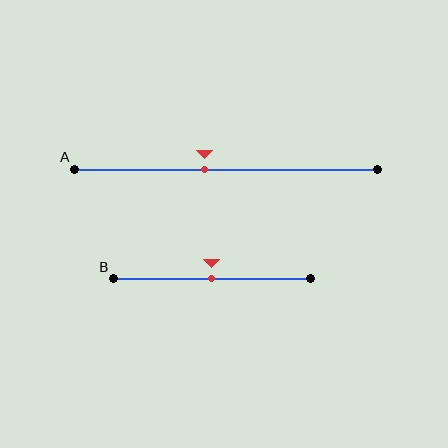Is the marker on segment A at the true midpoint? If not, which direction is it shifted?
No, the marker on segment A is shifted to the left by about 7% of the segment length.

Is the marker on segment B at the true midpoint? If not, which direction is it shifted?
Yes, the marker on segment B is at the true midpoint.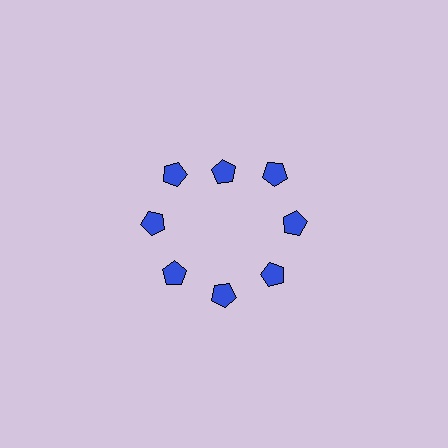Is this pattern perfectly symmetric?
No. The 8 blue pentagons are arranged in a ring, but one element near the 12 o'clock position is pulled inward toward the center, breaking the 8-fold rotational symmetry.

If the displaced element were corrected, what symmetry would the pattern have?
It would have 8-fold rotational symmetry — the pattern would map onto itself every 45 degrees.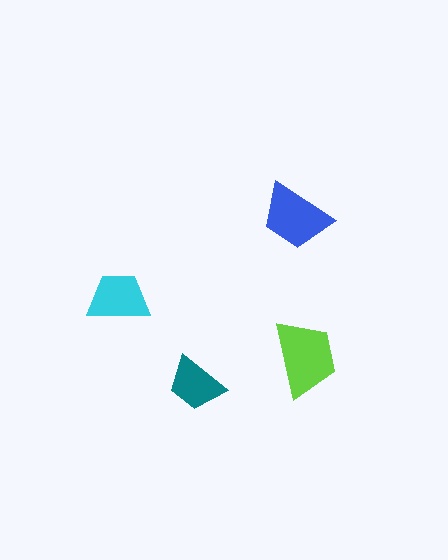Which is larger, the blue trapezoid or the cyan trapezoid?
The blue one.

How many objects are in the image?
There are 4 objects in the image.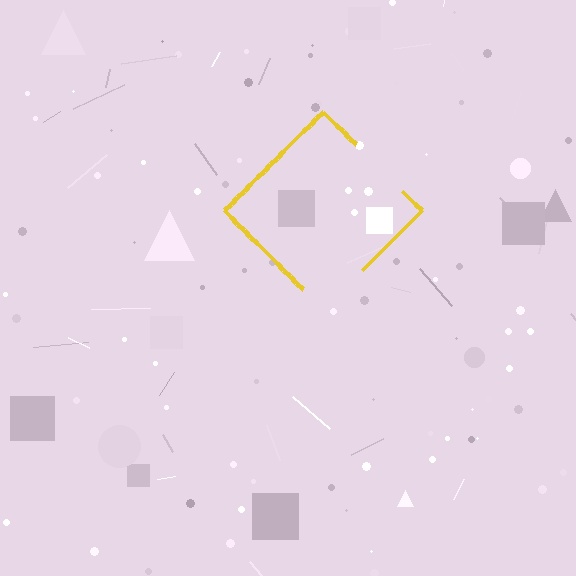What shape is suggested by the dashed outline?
The dashed outline suggests a diamond.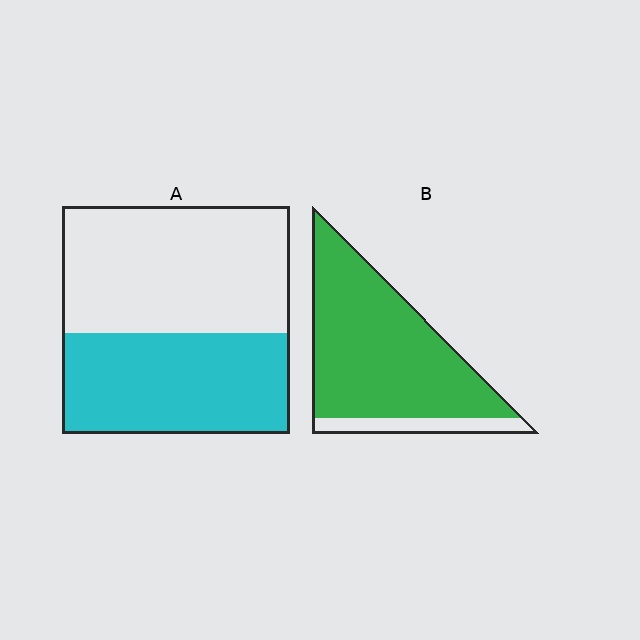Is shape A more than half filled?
No.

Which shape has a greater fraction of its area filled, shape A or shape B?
Shape B.